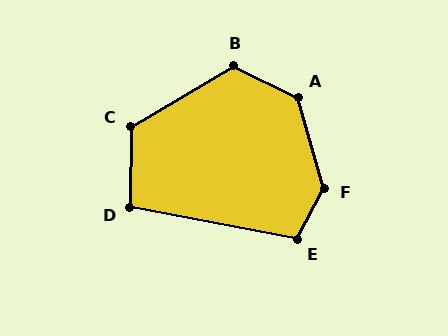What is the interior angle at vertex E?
Approximately 107 degrees (obtuse).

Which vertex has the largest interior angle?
F, at approximately 136 degrees.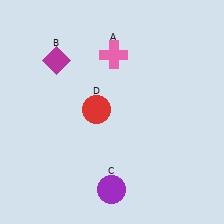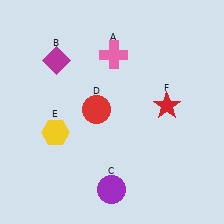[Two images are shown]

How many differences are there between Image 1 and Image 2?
There are 2 differences between the two images.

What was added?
A yellow hexagon (E), a red star (F) were added in Image 2.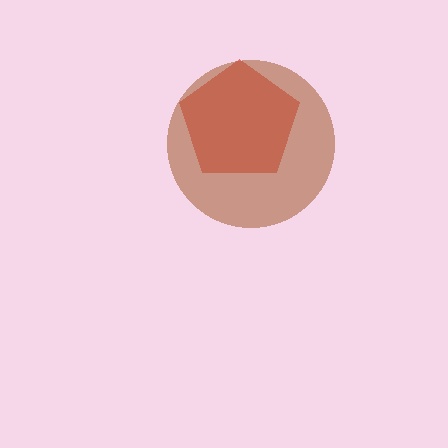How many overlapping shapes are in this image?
There are 2 overlapping shapes in the image.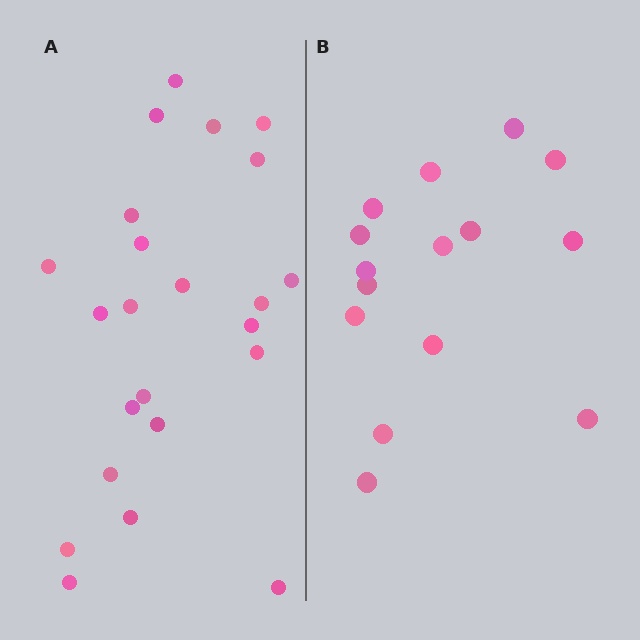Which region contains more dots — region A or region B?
Region A (the left region) has more dots.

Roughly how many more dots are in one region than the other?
Region A has roughly 8 or so more dots than region B.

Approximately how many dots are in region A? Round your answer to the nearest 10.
About 20 dots. (The exact count is 23, which rounds to 20.)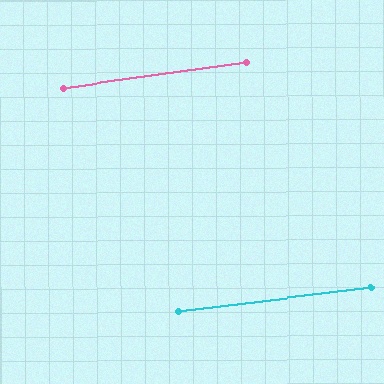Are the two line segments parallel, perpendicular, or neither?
Parallel — their directions differ by only 1.3°.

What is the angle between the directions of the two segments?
Approximately 1 degree.